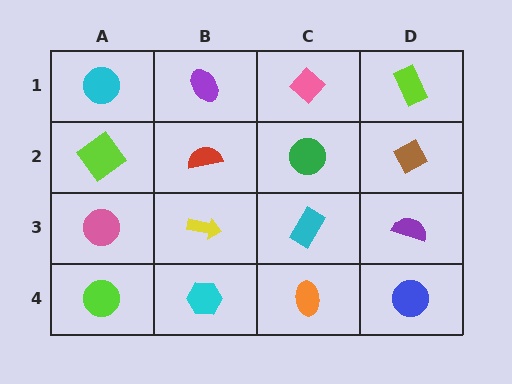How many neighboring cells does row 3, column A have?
3.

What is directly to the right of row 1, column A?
A purple ellipse.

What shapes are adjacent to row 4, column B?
A yellow arrow (row 3, column B), a lime circle (row 4, column A), an orange ellipse (row 4, column C).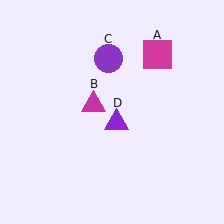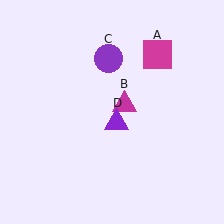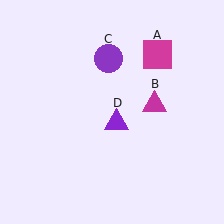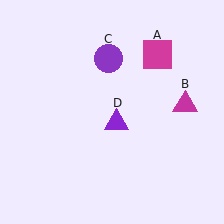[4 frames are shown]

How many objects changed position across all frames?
1 object changed position: magenta triangle (object B).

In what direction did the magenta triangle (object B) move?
The magenta triangle (object B) moved right.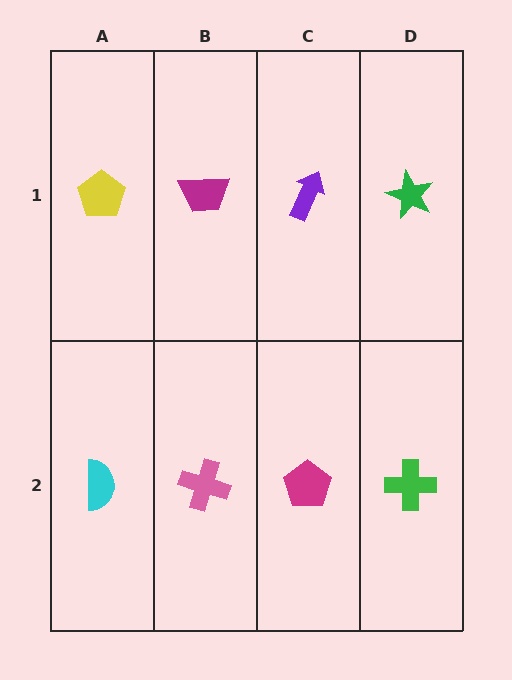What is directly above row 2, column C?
A purple arrow.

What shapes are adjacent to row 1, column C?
A magenta pentagon (row 2, column C), a magenta trapezoid (row 1, column B), a green star (row 1, column D).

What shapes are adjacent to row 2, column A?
A yellow pentagon (row 1, column A), a pink cross (row 2, column B).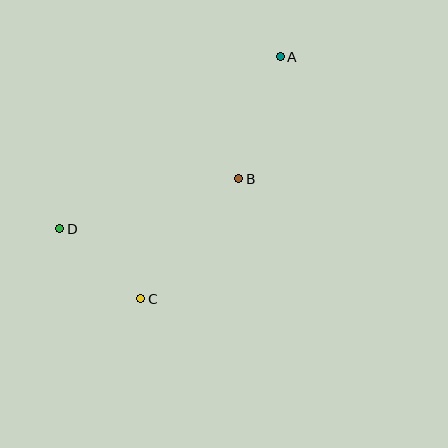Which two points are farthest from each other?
Points A and C are farthest from each other.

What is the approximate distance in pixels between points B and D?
The distance between B and D is approximately 185 pixels.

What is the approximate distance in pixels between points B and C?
The distance between B and C is approximately 155 pixels.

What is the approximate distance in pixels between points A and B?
The distance between A and B is approximately 129 pixels.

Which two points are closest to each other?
Points C and D are closest to each other.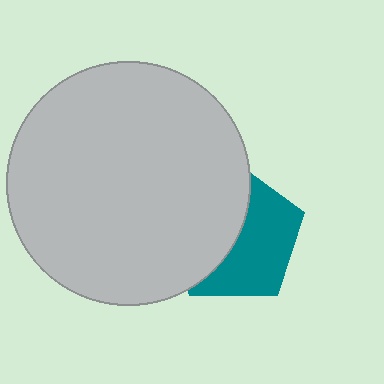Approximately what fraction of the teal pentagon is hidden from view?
Roughly 50% of the teal pentagon is hidden behind the light gray circle.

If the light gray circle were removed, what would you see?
You would see the complete teal pentagon.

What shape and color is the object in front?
The object in front is a light gray circle.